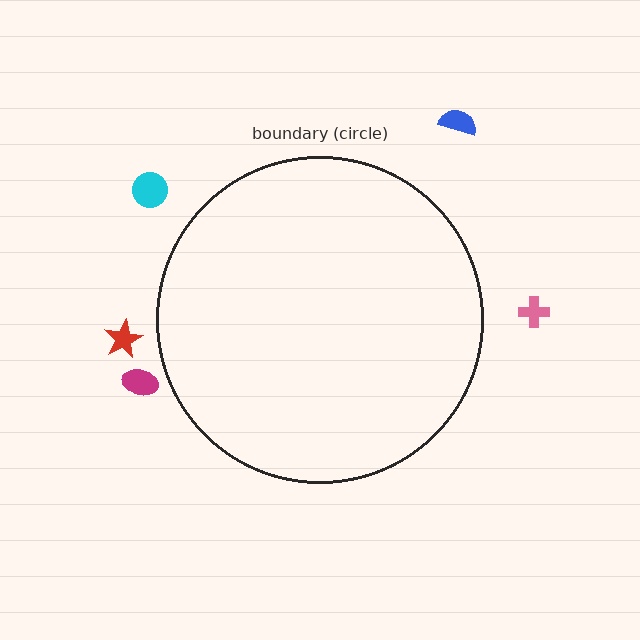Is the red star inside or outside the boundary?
Outside.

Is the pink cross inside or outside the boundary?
Outside.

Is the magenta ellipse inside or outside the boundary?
Outside.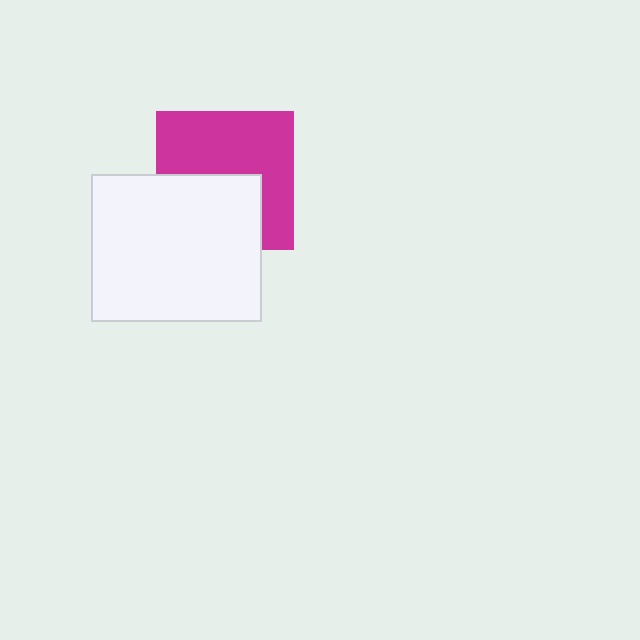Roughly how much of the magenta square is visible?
About half of it is visible (roughly 58%).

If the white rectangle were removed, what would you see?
You would see the complete magenta square.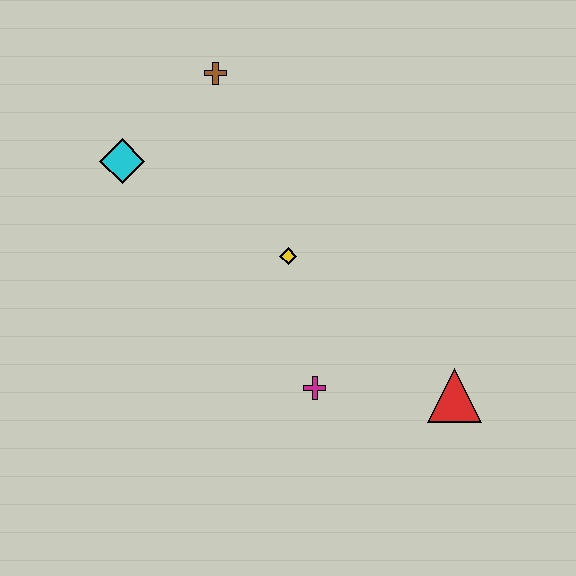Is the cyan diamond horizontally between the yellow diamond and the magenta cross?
No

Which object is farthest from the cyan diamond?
The red triangle is farthest from the cyan diamond.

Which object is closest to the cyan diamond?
The brown cross is closest to the cyan diamond.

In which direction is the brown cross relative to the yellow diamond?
The brown cross is above the yellow diamond.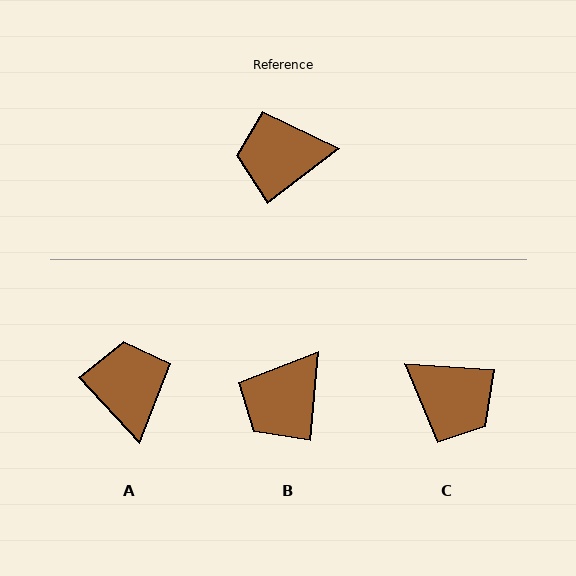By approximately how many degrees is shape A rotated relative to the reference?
Approximately 85 degrees clockwise.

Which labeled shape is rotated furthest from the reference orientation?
C, about 138 degrees away.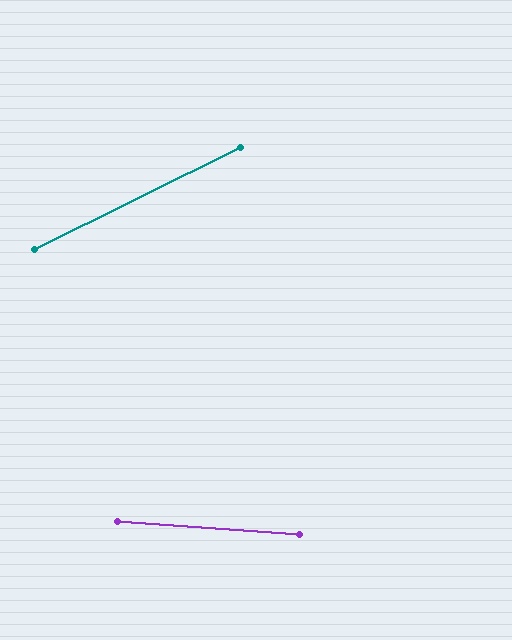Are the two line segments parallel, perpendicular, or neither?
Neither parallel nor perpendicular — they differ by about 30°.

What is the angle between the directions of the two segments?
Approximately 30 degrees.